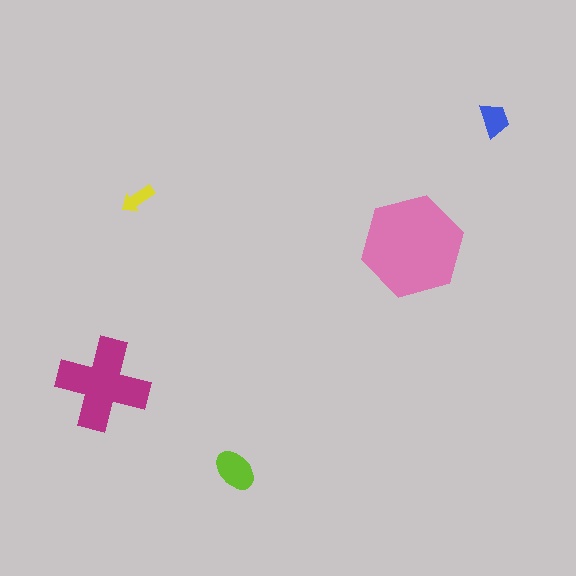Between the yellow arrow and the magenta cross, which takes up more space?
The magenta cross.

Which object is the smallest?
The yellow arrow.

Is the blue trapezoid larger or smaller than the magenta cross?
Smaller.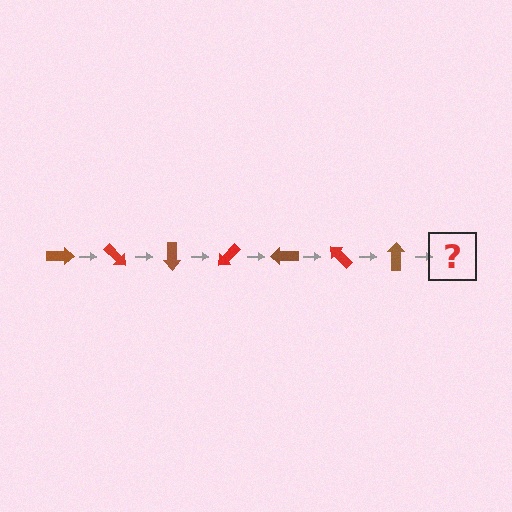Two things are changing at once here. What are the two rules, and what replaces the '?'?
The two rules are that it rotates 45 degrees each step and the color cycles through brown and red. The '?' should be a red arrow, rotated 315 degrees from the start.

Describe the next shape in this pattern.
It should be a red arrow, rotated 315 degrees from the start.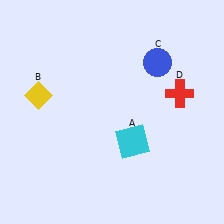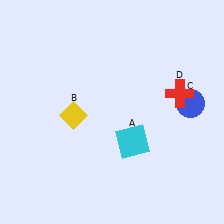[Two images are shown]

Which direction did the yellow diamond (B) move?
The yellow diamond (B) moved right.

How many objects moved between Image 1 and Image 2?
2 objects moved between the two images.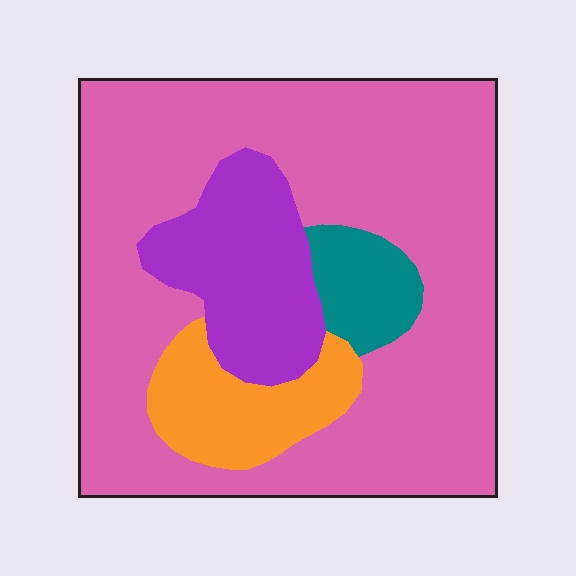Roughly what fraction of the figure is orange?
Orange takes up about one tenth (1/10) of the figure.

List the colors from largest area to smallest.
From largest to smallest: pink, purple, orange, teal.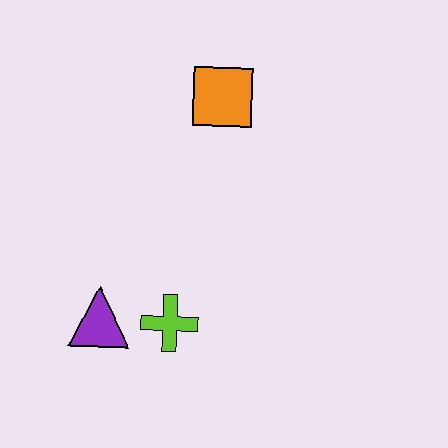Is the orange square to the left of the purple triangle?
No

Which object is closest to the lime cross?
The purple triangle is closest to the lime cross.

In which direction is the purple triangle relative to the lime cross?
The purple triangle is to the left of the lime cross.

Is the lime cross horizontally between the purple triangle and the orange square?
Yes